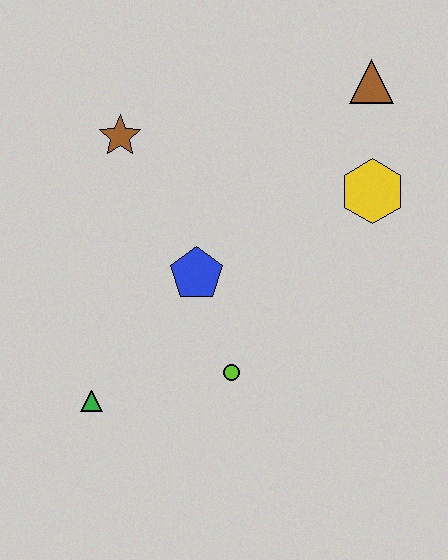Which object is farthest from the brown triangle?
The green triangle is farthest from the brown triangle.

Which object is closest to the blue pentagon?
The lime circle is closest to the blue pentagon.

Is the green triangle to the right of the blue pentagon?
No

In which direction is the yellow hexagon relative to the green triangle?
The yellow hexagon is to the right of the green triangle.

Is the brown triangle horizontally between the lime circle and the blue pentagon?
No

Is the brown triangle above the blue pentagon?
Yes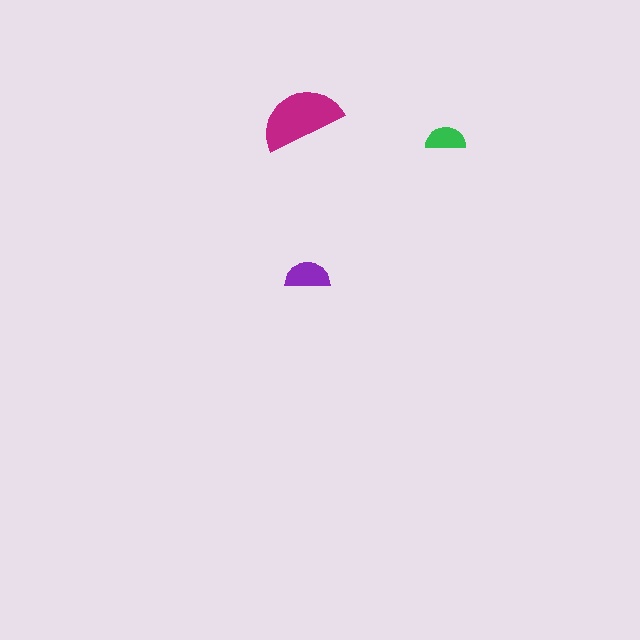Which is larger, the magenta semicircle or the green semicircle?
The magenta one.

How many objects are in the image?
There are 3 objects in the image.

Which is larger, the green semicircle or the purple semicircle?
The purple one.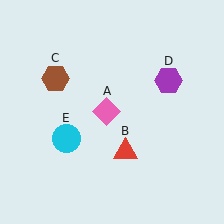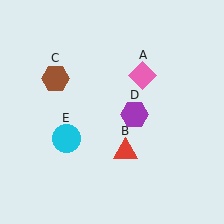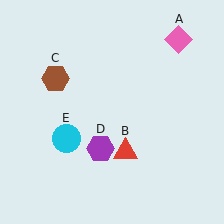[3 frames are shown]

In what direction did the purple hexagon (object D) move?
The purple hexagon (object D) moved down and to the left.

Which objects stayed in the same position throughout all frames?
Red triangle (object B) and brown hexagon (object C) and cyan circle (object E) remained stationary.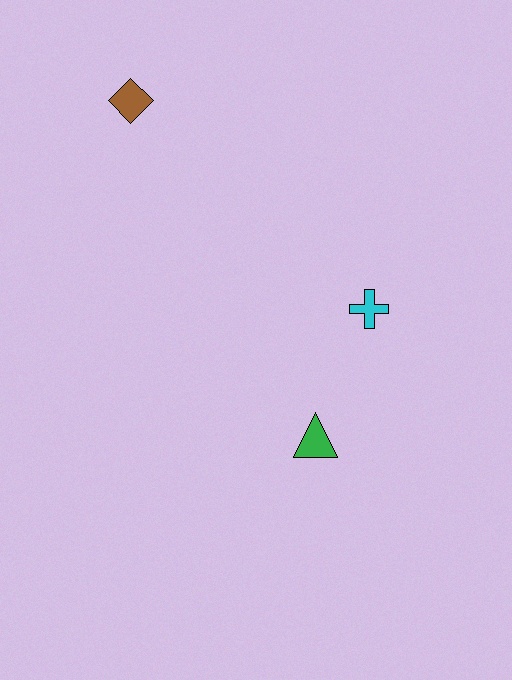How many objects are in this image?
There are 3 objects.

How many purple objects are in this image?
There are no purple objects.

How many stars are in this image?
There are no stars.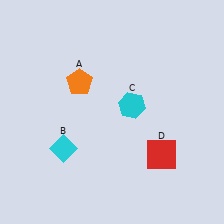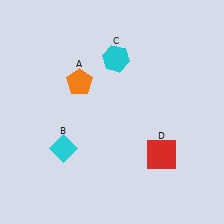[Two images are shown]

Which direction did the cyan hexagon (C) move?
The cyan hexagon (C) moved up.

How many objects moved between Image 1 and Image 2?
1 object moved between the two images.